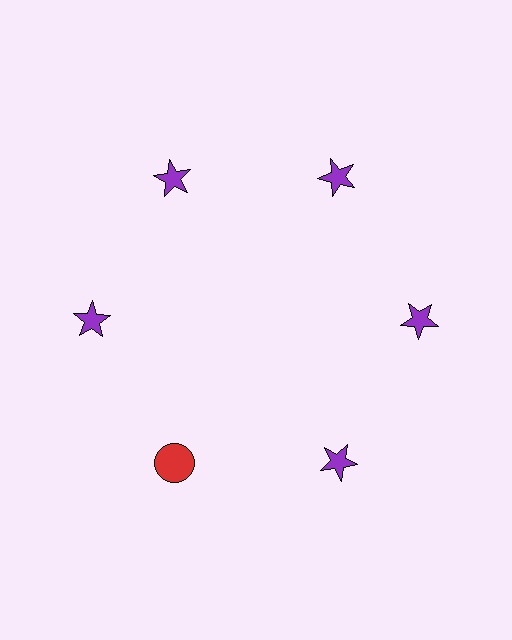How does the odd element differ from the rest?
It differs in both color (red instead of purple) and shape (circle instead of star).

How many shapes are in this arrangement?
There are 6 shapes arranged in a ring pattern.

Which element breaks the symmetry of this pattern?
The red circle at roughly the 7 o'clock position breaks the symmetry. All other shapes are purple stars.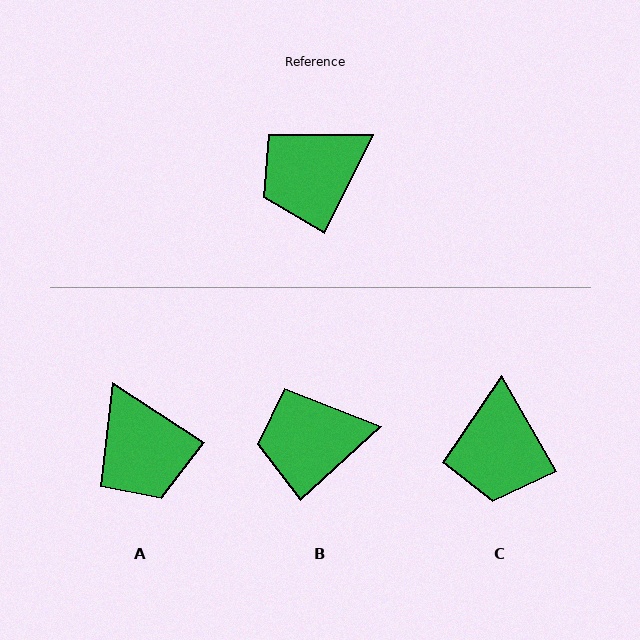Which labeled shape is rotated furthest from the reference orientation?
A, about 83 degrees away.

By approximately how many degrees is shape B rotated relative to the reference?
Approximately 21 degrees clockwise.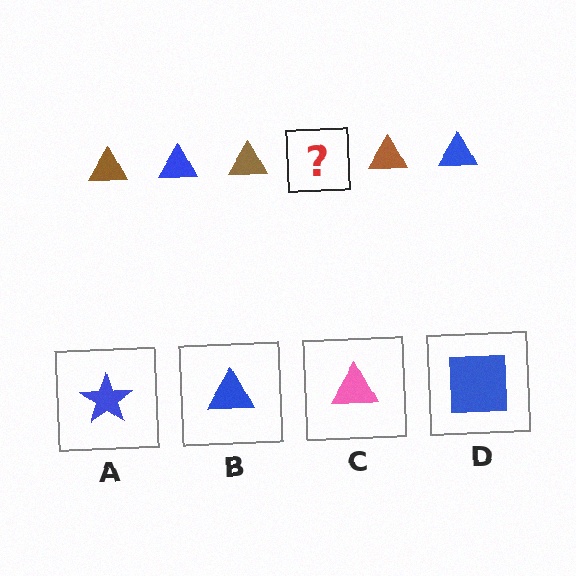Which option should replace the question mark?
Option B.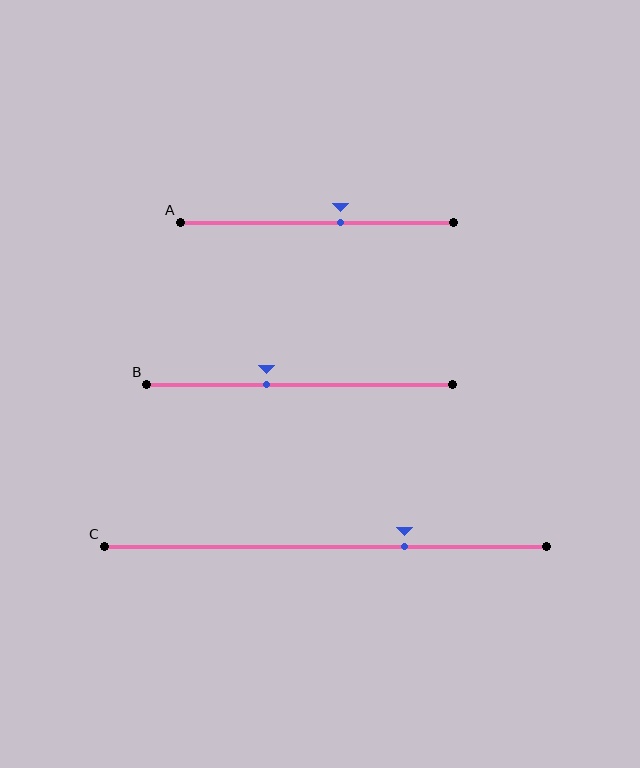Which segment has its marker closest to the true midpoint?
Segment A has its marker closest to the true midpoint.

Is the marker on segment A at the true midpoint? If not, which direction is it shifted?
No, the marker on segment A is shifted to the right by about 9% of the segment length.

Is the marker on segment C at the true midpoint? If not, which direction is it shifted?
No, the marker on segment C is shifted to the right by about 18% of the segment length.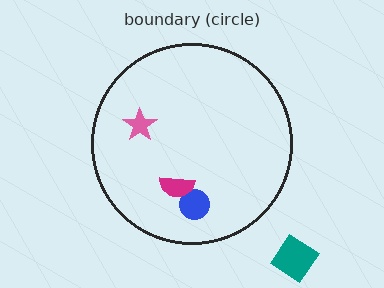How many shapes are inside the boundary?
3 inside, 1 outside.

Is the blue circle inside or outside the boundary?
Inside.